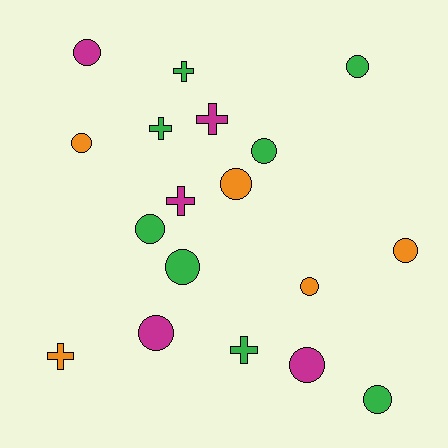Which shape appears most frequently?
Circle, with 12 objects.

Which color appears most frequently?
Green, with 8 objects.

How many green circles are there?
There are 5 green circles.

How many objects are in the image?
There are 18 objects.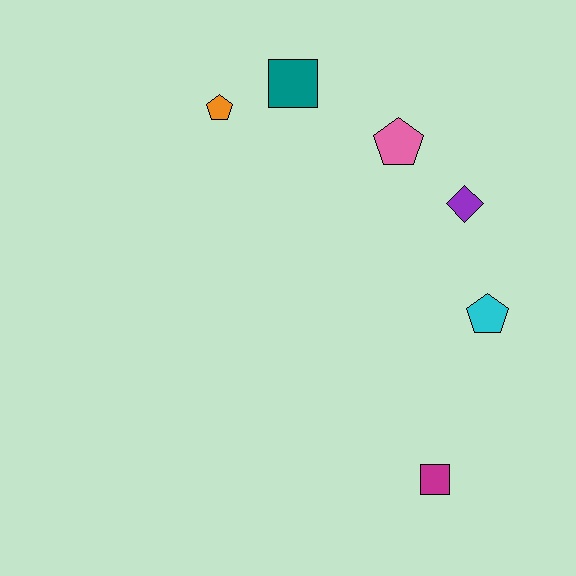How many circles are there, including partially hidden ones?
There are no circles.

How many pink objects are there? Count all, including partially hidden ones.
There is 1 pink object.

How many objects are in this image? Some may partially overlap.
There are 6 objects.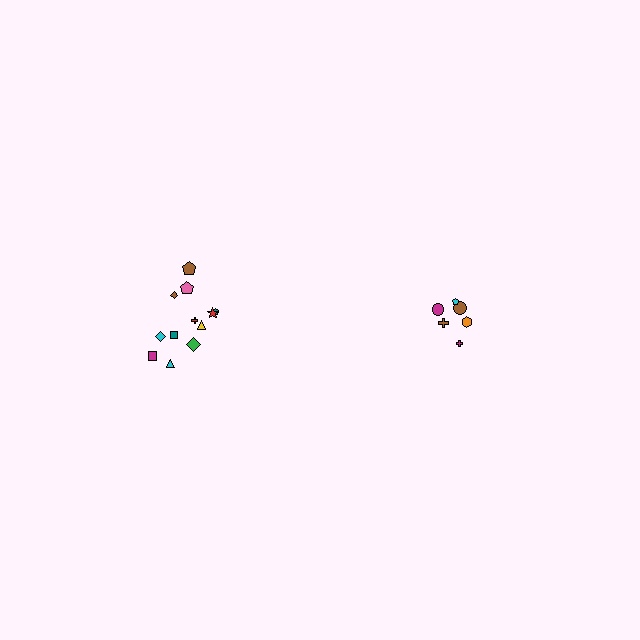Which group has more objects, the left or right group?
The left group.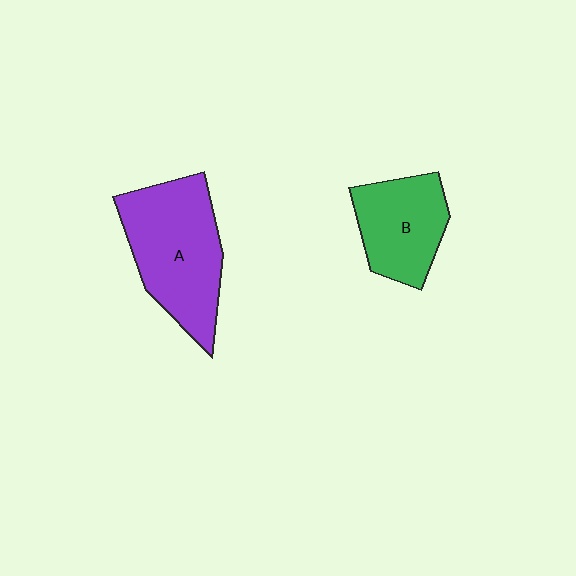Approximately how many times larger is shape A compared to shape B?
Approximately 1.5 times.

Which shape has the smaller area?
Shape B (green).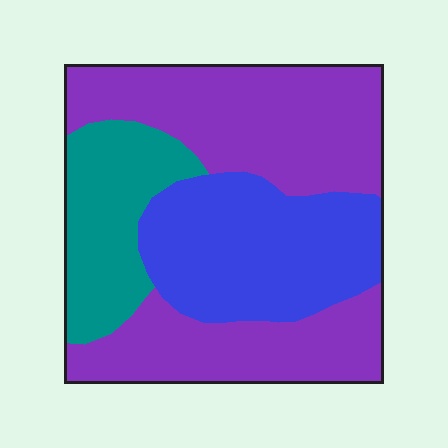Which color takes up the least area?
Teal, at roughly 20%.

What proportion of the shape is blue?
Blue covers about 30% of the shape.